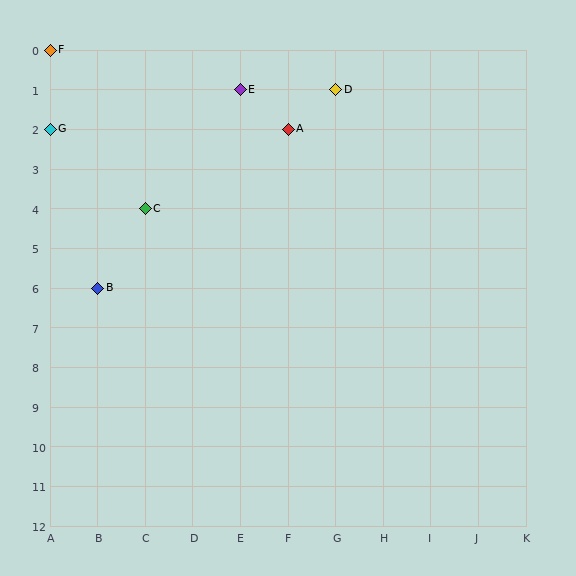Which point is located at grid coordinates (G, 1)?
Point D is at (G, 1).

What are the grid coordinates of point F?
Point F is at grid coordinates (A, 0).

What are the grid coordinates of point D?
Point D is at grid coordinates (G, 1).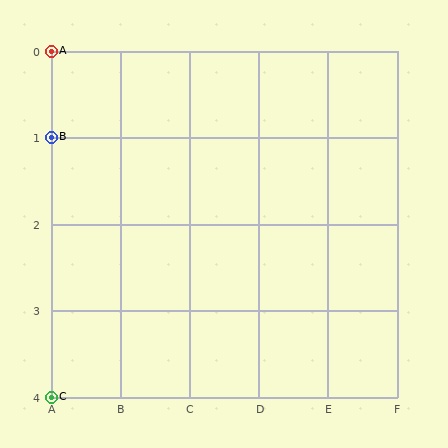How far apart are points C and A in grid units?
Points C and A are 4 rows apart.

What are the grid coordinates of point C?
Point C is at grid coordinates (A, 4).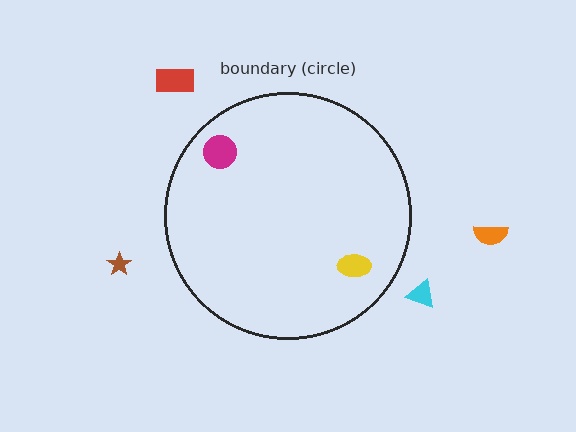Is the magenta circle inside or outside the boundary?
Inside.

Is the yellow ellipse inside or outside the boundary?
Inside.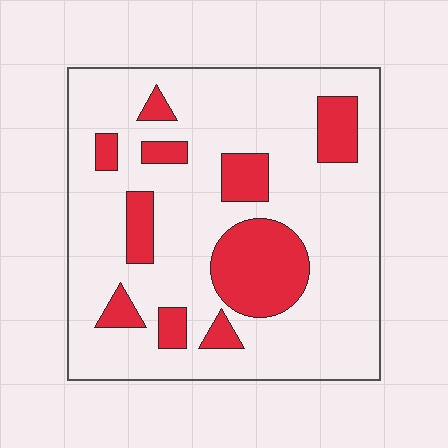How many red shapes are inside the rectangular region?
10.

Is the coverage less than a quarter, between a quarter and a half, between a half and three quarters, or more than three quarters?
Less than a quarter.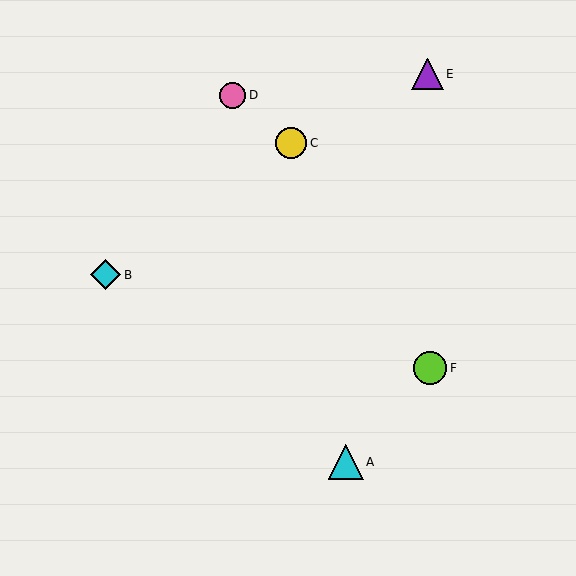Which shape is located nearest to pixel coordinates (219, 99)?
The pink circle (labeled D) at (233, 95) is nearest to that location.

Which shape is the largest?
The cyan triangle (labeled A) is the largest.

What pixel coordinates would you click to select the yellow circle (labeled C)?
Click at (291, 143) to select the yellow circle C.